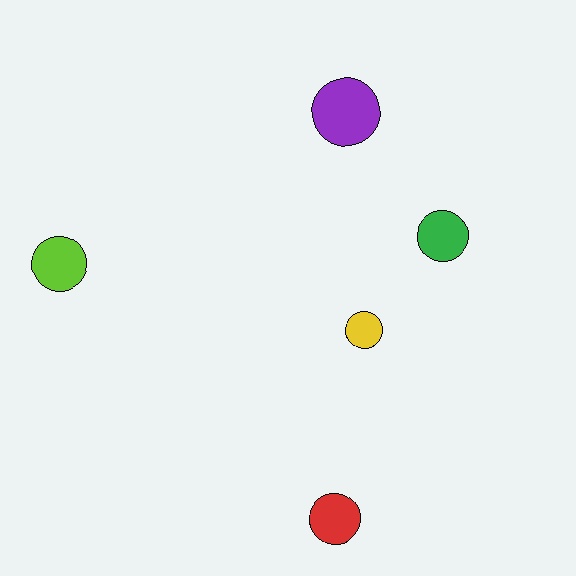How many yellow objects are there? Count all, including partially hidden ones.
There is 1 yellow object.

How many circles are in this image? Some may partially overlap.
There are 5 circles.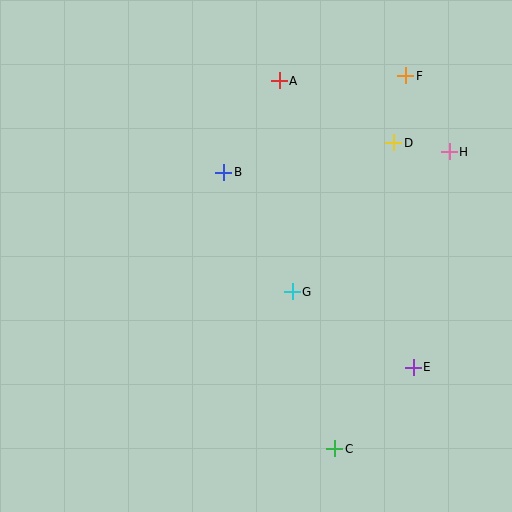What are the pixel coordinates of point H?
Point H is at (449, 152).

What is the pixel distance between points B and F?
The distance between B and F is 206 pixels.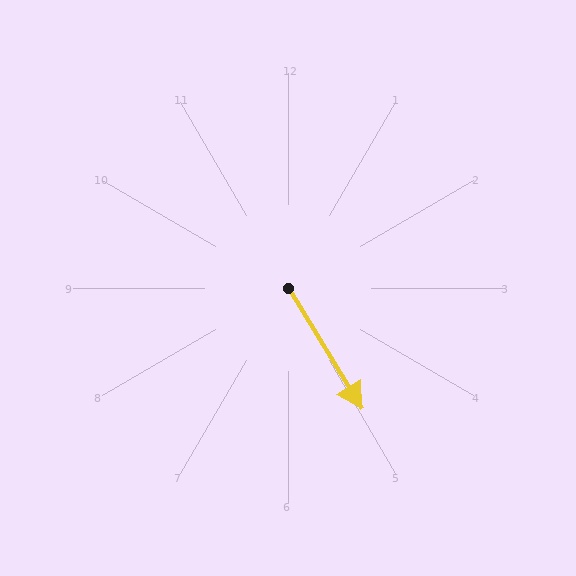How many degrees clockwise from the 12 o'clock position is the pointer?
Approximately 148 degrees.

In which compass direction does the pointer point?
Southeast.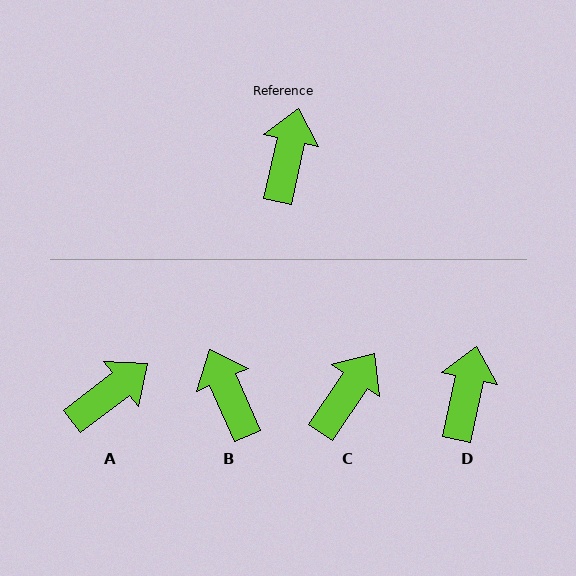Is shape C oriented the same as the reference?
No, it is off by about 22 degrees.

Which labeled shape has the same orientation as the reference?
D.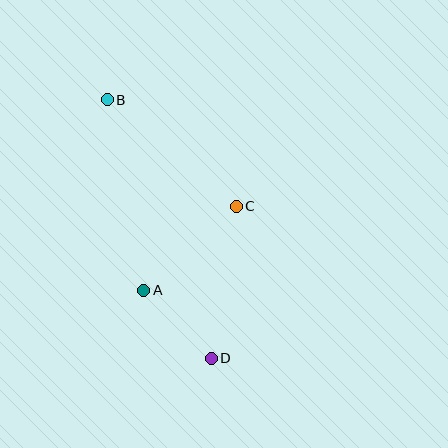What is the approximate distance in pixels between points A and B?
The distance between A and B is approximately 194 pixels.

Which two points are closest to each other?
Points A and D are closest to each other.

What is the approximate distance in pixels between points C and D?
The distance between C and D is approximately 154 pixels.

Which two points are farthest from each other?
Points B and D are farthest from each other.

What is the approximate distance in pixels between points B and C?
The distance between B and C is approximately 167 pixels.